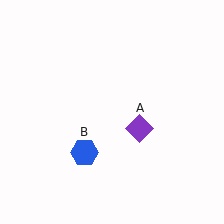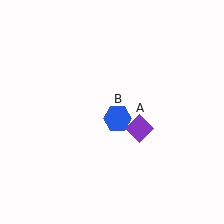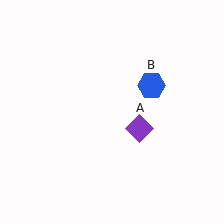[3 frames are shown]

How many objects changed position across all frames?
1 object changed position: blue hexagon (object B).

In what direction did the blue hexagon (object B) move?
The blue hexagon (object B) moved up and to the right.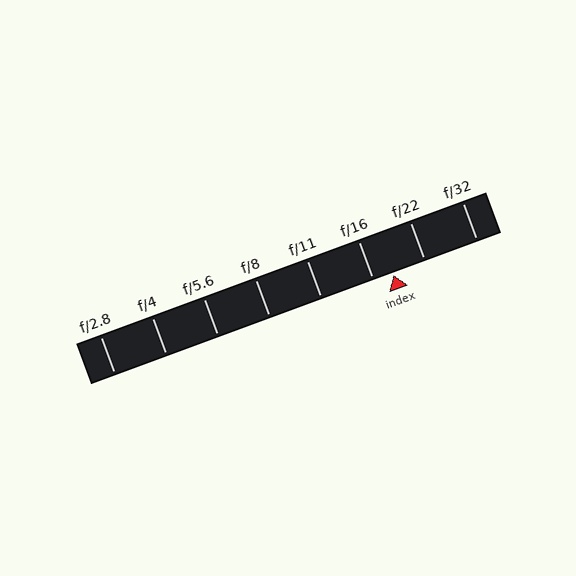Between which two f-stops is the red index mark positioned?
The index mark is between f/16 and f/22.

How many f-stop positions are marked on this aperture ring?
There are 8 f-stop positions marked.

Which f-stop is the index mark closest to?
The index mark is closest to f/16.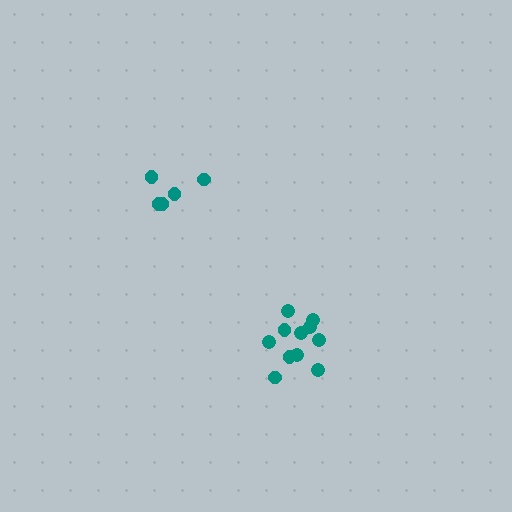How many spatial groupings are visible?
There are 2 spatial groupings.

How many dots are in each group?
Group 1: 5 dots, Group 2: 11 dots (16 total).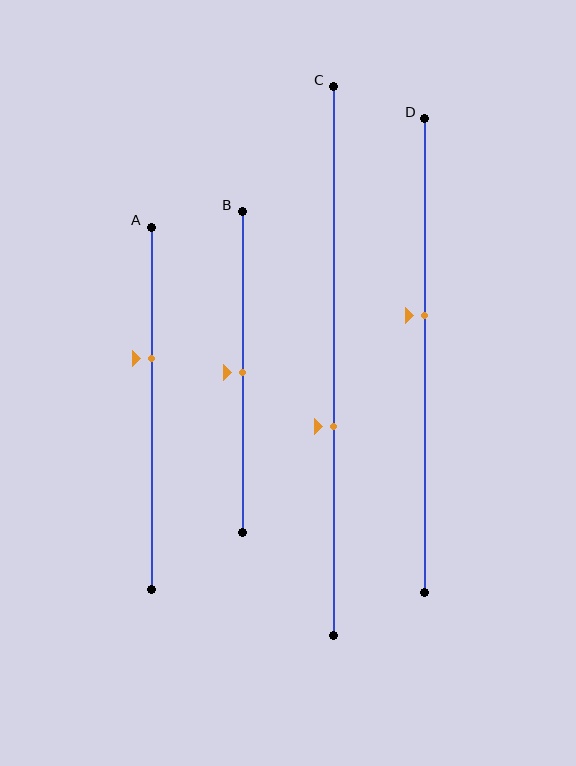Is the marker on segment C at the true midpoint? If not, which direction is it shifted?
No, the marker on segment C is shifted downward by about 12% of the segment length.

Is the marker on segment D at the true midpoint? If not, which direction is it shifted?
No, the marker on segment D is shifted upward by about 8% of the segment length.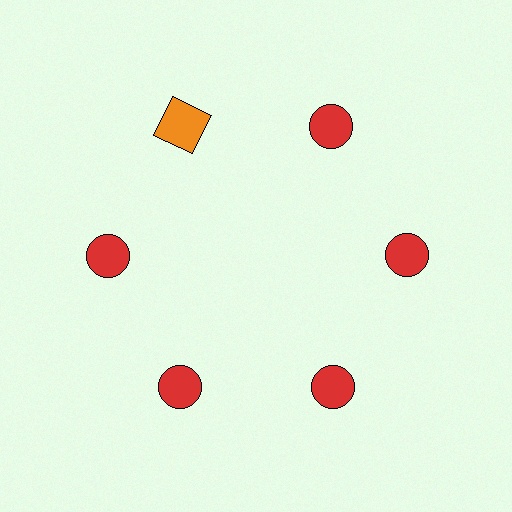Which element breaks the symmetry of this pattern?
The orange square at roughly the 11 o'clock position breaks the symmetry. All other shapes are red circles.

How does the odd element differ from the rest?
It differs in both color (orange instead of red) and shape (square instead of circle).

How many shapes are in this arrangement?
There are 6 shapes arranged in a ring pattern.